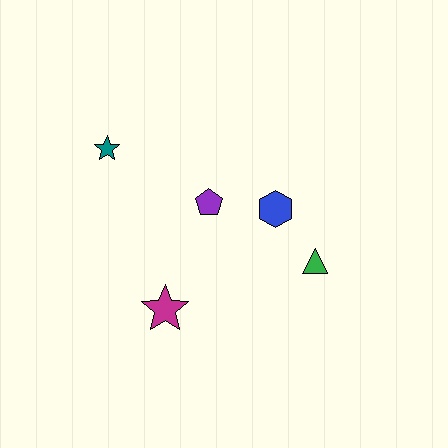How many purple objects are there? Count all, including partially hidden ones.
There is 1 purple object.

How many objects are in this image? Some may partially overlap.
There are 5 objects.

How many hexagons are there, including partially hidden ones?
There is 1 hexagon.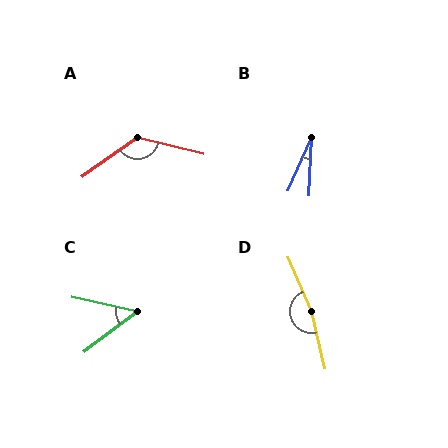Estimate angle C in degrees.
Approximately 49 degrees.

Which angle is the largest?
D, at approximately 170 degrees.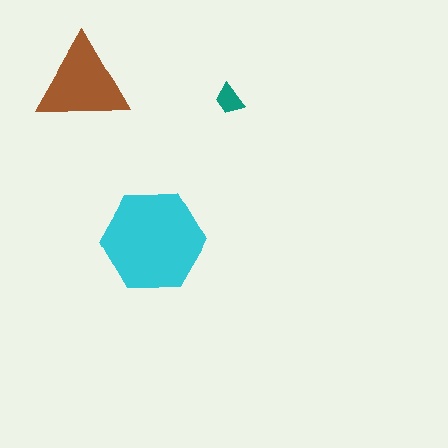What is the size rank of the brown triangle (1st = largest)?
2nd.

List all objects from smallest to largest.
The teal trapezoid, the brown triangle, the cyan hexagon.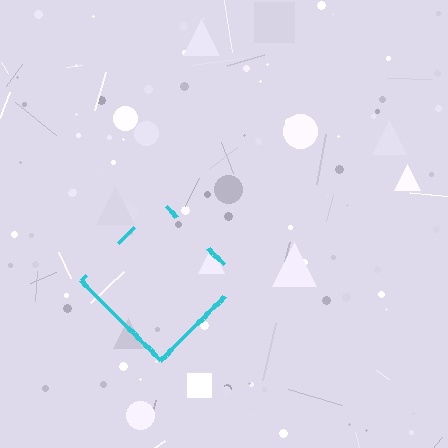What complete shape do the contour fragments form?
The contour fragments form a diamond.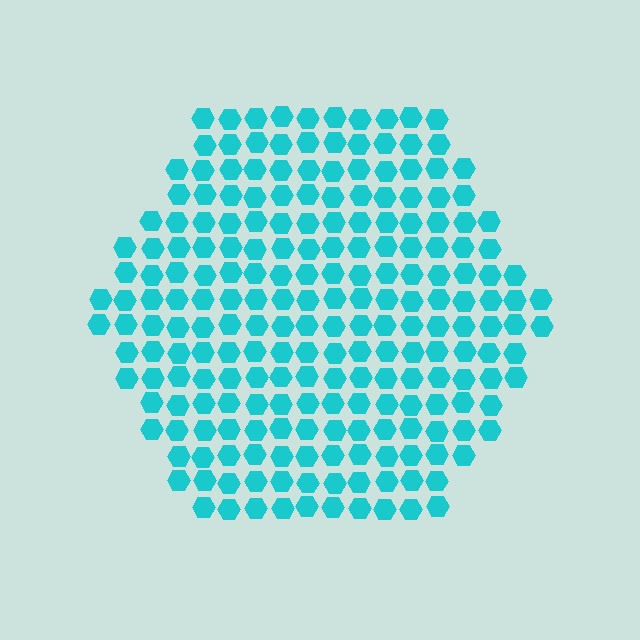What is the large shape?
The large shape is a hexagon.